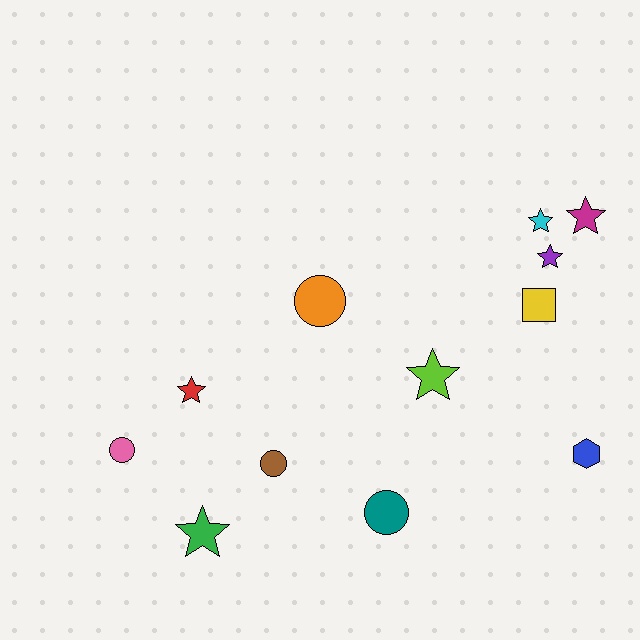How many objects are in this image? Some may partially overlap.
There are 12 objects.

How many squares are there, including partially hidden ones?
There is 1 square.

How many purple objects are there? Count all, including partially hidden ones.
There is 1 purple object.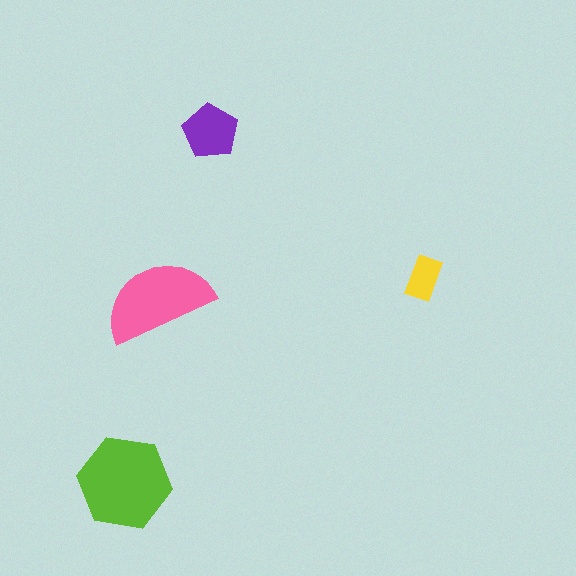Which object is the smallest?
The yellow rectangle.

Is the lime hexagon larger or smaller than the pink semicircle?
Larger.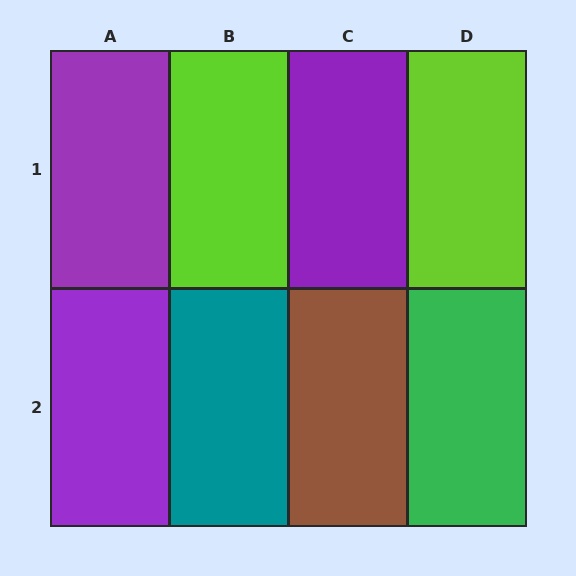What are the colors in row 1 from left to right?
Purple, lime, purple, lime.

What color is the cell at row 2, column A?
Purple.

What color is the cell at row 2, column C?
Brown.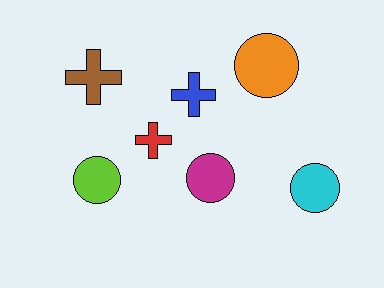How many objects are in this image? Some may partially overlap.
There are 7 objects.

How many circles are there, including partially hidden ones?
There are 4 circles.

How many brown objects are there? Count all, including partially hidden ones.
There is 1 brown object.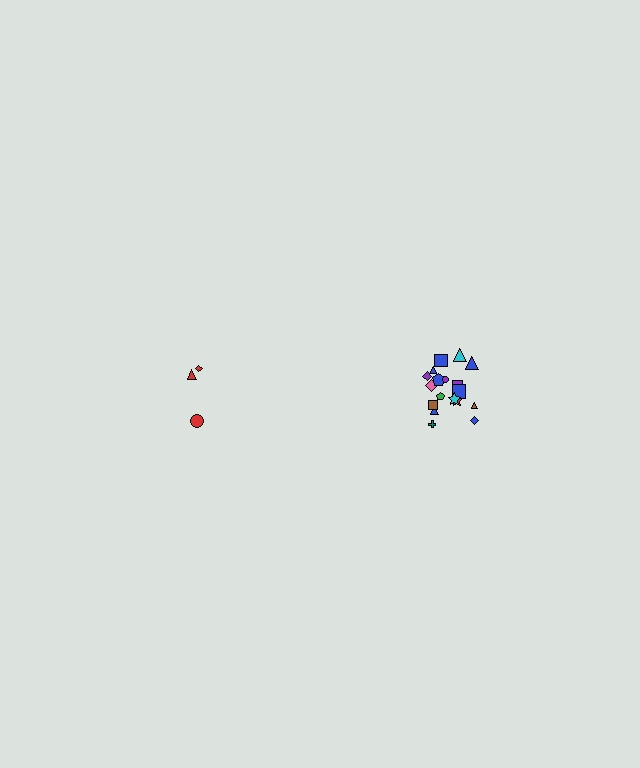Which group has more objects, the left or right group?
The right group.